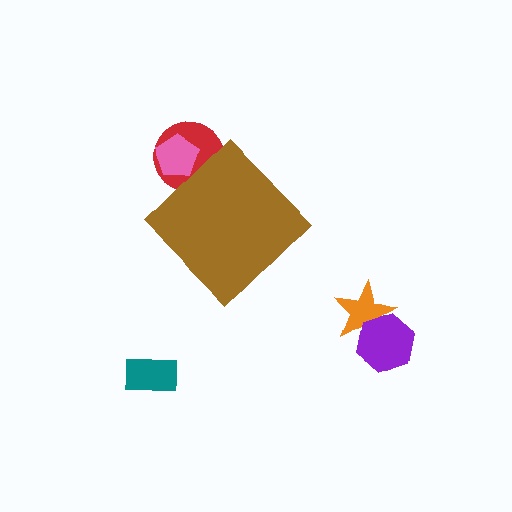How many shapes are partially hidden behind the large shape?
2 shapes are partially hidden.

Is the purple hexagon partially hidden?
No, the purple hexagon is fully visible.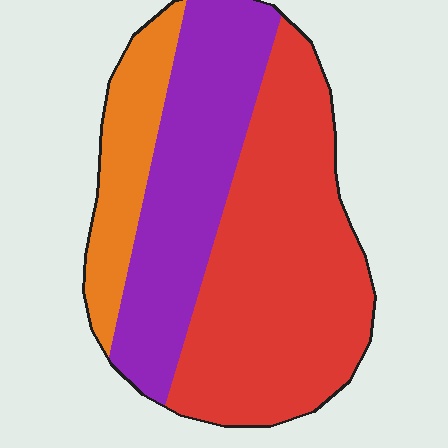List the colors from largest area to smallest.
From largest to smallest: red, purple, orange.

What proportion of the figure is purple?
Purple covers about 35% of the figure.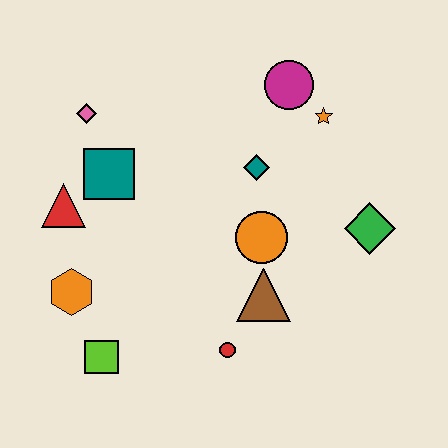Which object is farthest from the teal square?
The green diamond is farthest from the teal square.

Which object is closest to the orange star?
The magenta circle is closest to the orange star.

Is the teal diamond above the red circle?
Yes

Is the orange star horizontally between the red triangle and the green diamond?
Yes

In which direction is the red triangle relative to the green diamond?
The red triangle is to the left of the green diamond.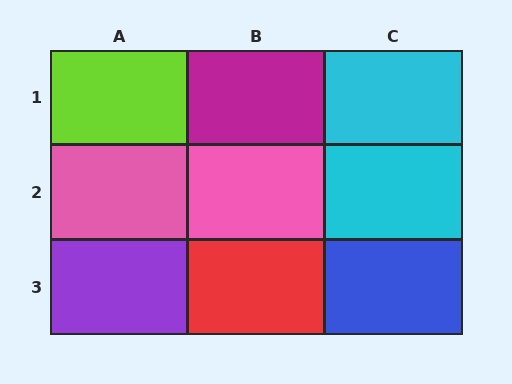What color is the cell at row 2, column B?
Pink.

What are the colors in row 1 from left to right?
Lime, magenta, cyan.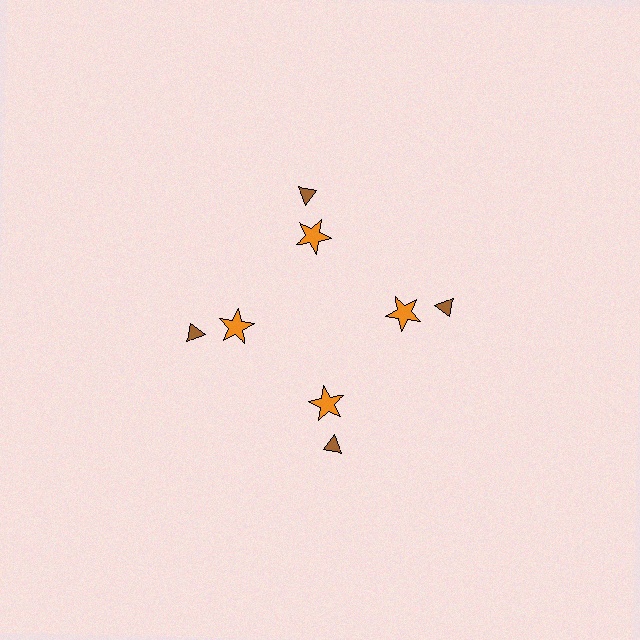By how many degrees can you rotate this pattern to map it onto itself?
The pattern maps onto itself every 90 degrees of rotation.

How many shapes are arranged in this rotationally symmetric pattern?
There are 8 shapes, arranged in 4 groups of 2.